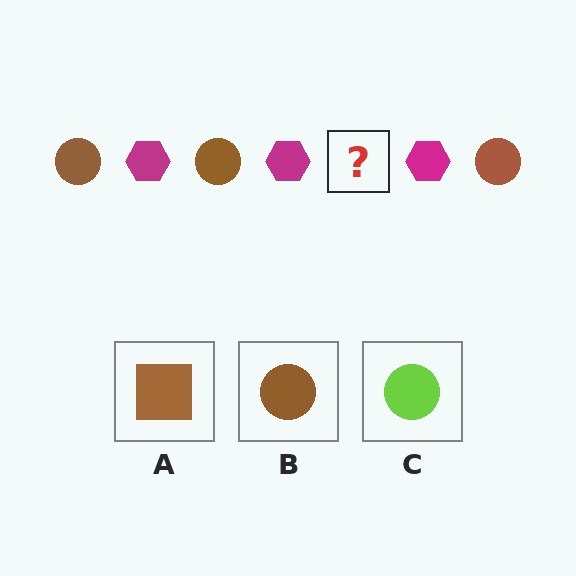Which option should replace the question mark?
Option B.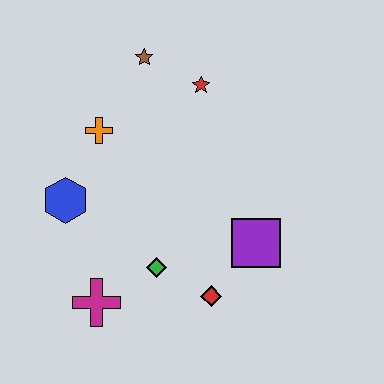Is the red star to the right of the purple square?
No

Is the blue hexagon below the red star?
Yes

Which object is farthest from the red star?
The magenta cross is farthest from the red star.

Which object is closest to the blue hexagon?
The orange cross is closest to the blue hexagon.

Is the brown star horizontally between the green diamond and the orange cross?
Yes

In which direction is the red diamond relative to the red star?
The red diamond is below the red star.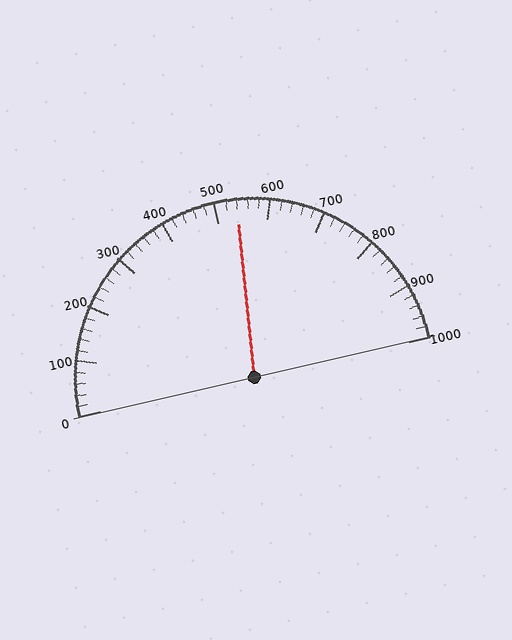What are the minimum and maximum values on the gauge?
The gauge ranges from 0 to 1000.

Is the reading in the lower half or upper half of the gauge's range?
The reading is in the upper half of the range (0 to 1000).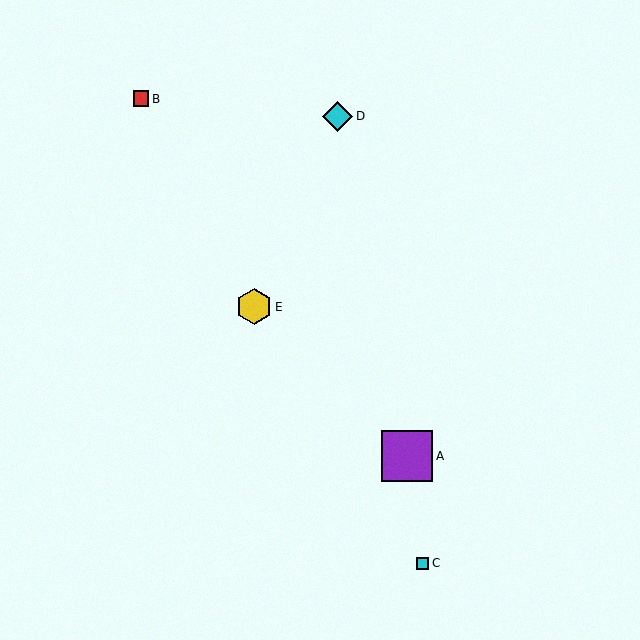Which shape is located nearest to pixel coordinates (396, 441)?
The purple square (labeled A) at (407, 456) is nearest to that location.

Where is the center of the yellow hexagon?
The center of the yellow hexagon is at (254, 307).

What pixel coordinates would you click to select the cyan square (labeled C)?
Click at (423, 563) to select the cyan square C.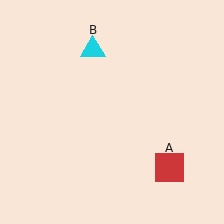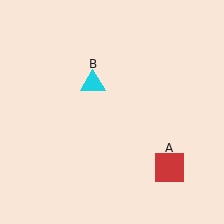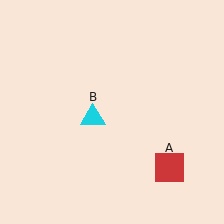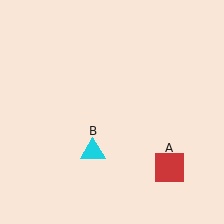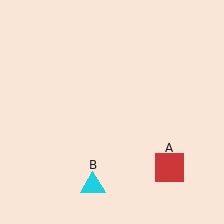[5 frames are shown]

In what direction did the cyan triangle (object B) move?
The cyan triangle (object B) moved down.